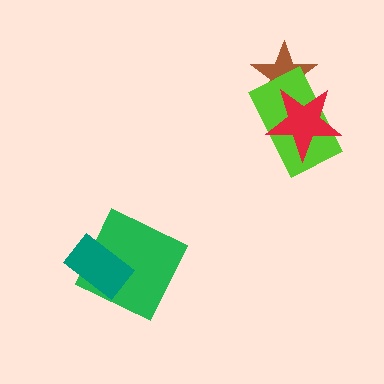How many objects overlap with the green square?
1 object overlaps with the green square.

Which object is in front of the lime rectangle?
The red star is in front of the lime rectangle.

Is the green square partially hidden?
Yes, it is partially covered by another shape.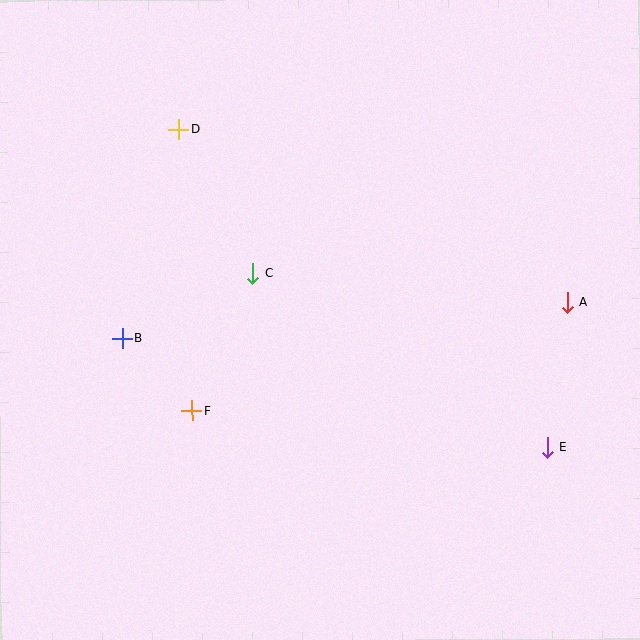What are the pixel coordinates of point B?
Point B is at (122, 338).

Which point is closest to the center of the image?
Point C at (253, 274) is closest to the center.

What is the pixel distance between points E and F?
The distance between E and F is 356 pixels.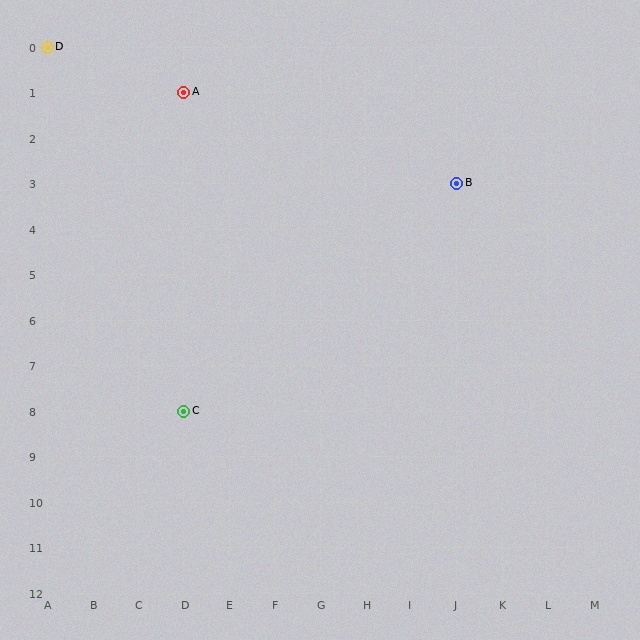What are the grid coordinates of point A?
Point A is at grid coordinates (D, 1).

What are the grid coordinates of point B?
Point B is at grid coordinates (J, 3).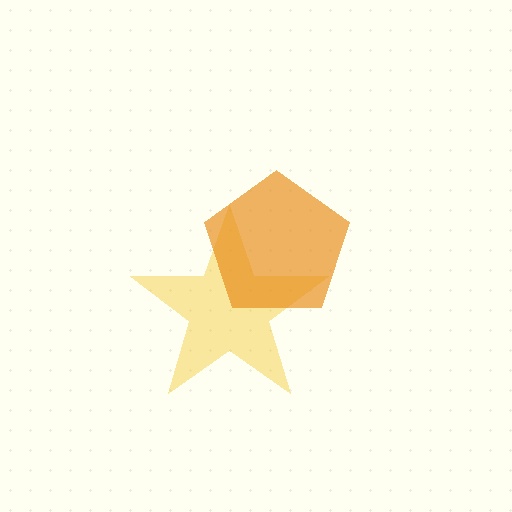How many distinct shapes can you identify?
There are 2 distinct shapes: a yellow star, an orange pentagon.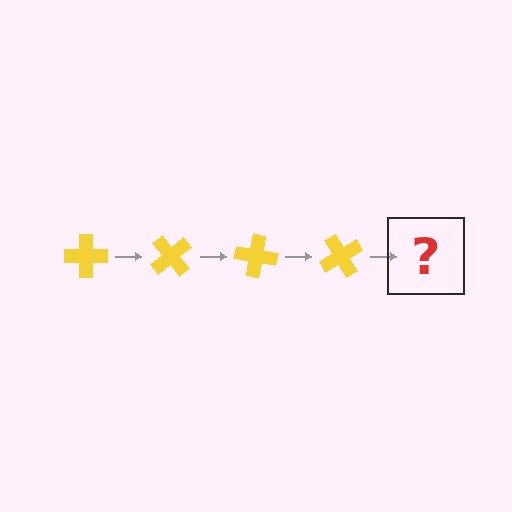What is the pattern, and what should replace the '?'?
The pattern is that the cross rotates 50 degrees each step. The '?' should be a yellow cross rotated 200 degrees.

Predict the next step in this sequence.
The next step is a yellow cross rotated 200 degrees.